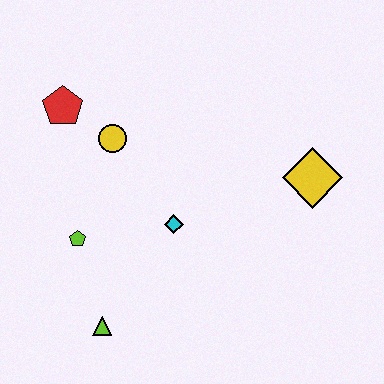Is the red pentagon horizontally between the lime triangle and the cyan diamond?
No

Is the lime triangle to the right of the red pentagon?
Yes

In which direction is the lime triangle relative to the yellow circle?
The lime triangle is below the yellow circle.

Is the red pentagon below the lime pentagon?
No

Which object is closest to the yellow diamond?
The cyan diamond is closest to the yellow diamond.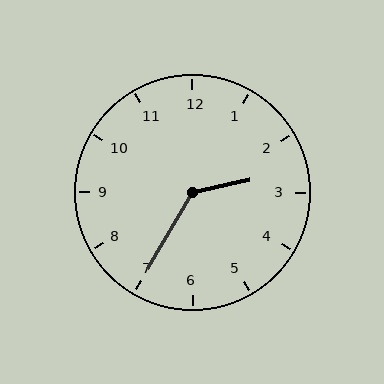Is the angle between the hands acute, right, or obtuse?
It is obtuse.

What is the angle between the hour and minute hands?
Approximately 132 degrees.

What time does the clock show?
2:35.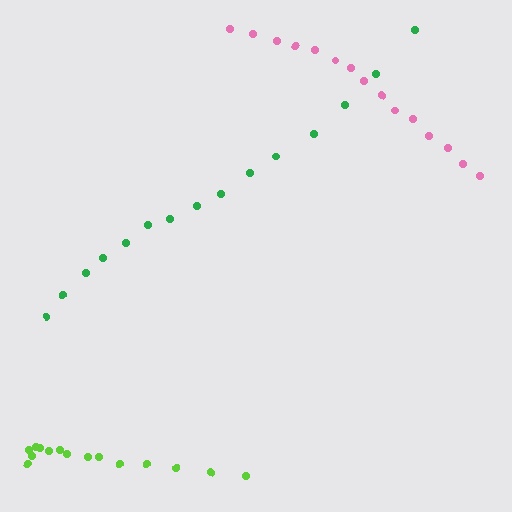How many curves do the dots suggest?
There are 3 distinct paths.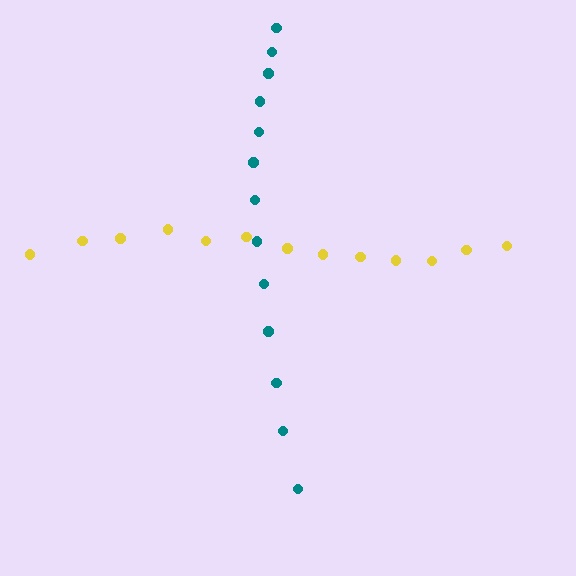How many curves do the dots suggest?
There are 2 distinct paths.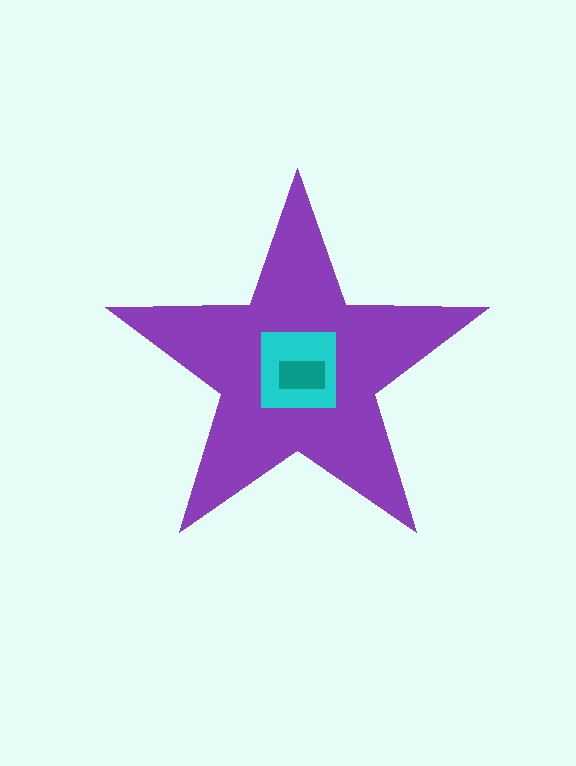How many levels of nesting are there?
3.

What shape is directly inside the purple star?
The cyan square.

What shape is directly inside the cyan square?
The teal rectangle.